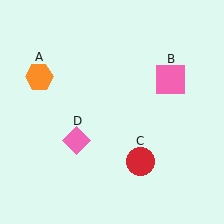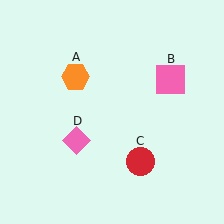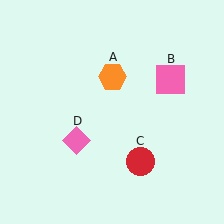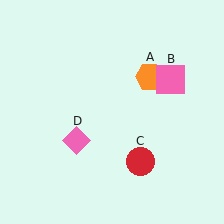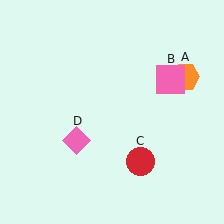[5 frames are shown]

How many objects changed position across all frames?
1 object changed position: orange hexagon (object A).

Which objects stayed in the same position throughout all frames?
Pink square (object B) and red circle (object C) and pink diamond (object D) remained stationary.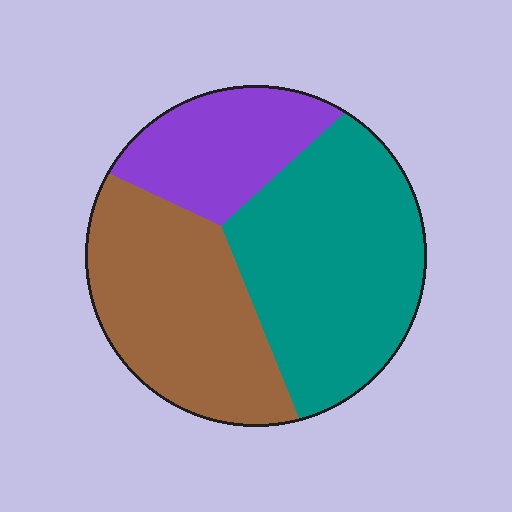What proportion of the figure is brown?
Brown covers about 35% of the figure.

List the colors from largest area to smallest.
From largest to smallest: teal, brown, purple.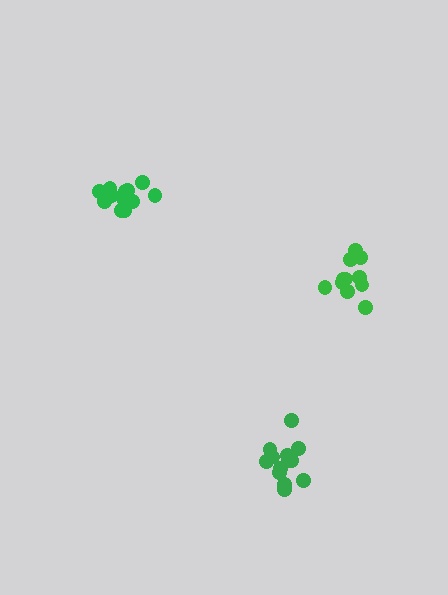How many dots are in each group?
Group 1: 11 dots, Group 2: 13 dots, Group 3: 15 dots (39 total).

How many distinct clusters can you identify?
There are 3 distinct clusters.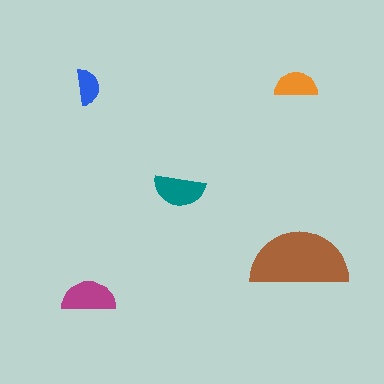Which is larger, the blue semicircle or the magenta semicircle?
The magenta one.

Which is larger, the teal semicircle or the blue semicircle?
The teal one.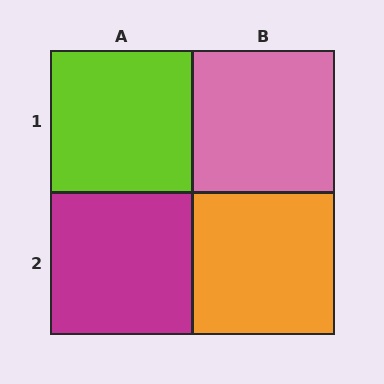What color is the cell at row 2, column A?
Magenta.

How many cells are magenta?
1 cell is magenta.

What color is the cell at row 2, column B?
Orange.